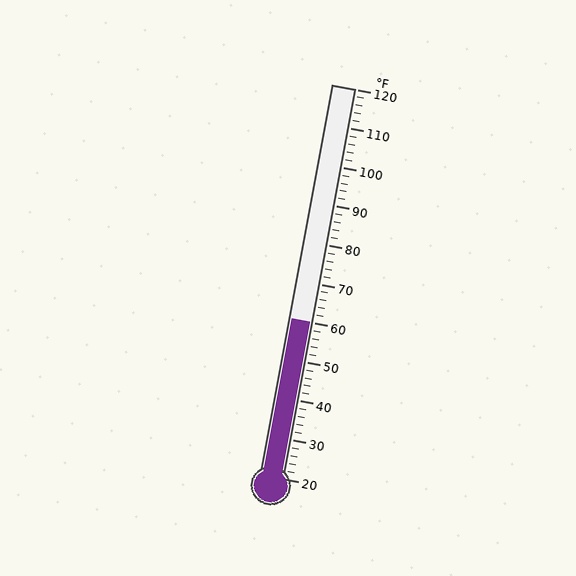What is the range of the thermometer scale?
The thermometer scale ranges from 20°F to 120°F.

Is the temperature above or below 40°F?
The temperature is above 40°F.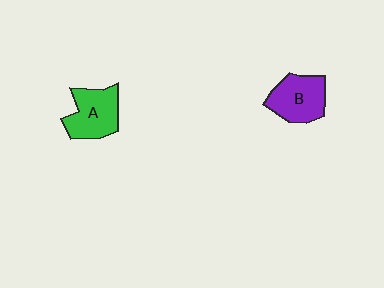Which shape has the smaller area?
Shape B (purple).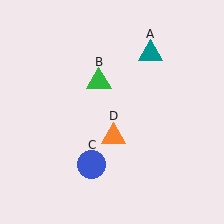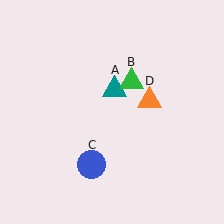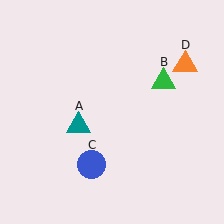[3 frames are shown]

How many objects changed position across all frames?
3 objects changed position: teal triangle (object A), green triangle (object B), orange triangle (object D).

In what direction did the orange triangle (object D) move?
The orange triangle (object D) moved up and to the right.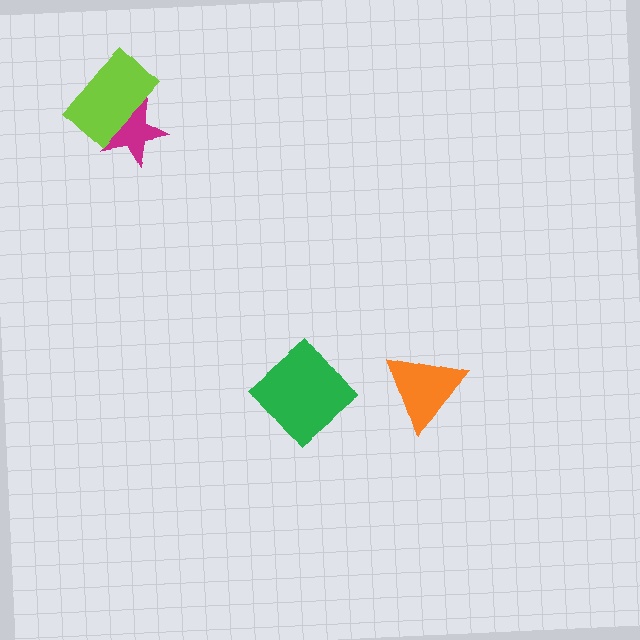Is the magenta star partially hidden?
Yes, it is partially covered by another shape.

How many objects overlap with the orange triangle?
0 objects overlap with the orange triangle.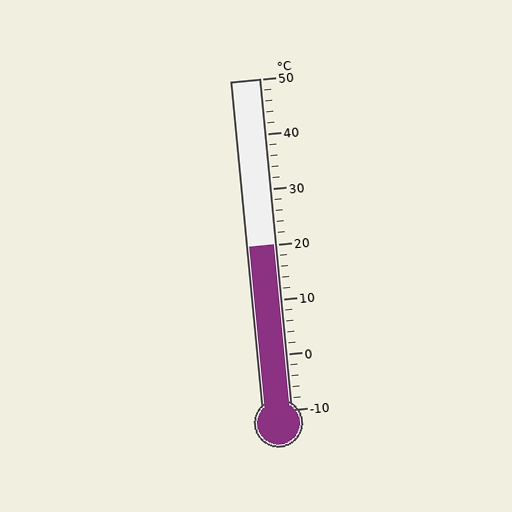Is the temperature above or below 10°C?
The temperature is above 10°C.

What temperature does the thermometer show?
The thermometer shows approximately 20°C.